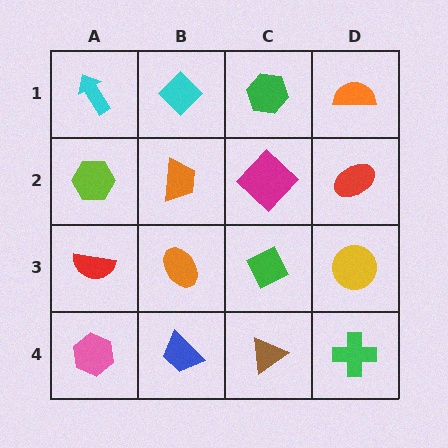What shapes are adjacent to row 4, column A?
A red semicircle (row 3, column A), a blue trapezoid (row 4, column B).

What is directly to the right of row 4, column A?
A blue trapezoid.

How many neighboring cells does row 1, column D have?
2.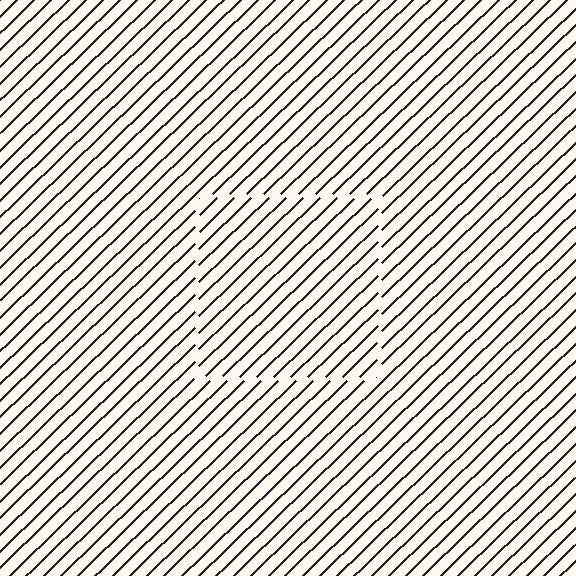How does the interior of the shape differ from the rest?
The interior of the shape contains the same grating, shifted by half a period — the contour is defined by the phase discontinuity where line-ends from the inner and outer gratings abut.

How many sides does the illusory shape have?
4 sides — the line-ends trace a square.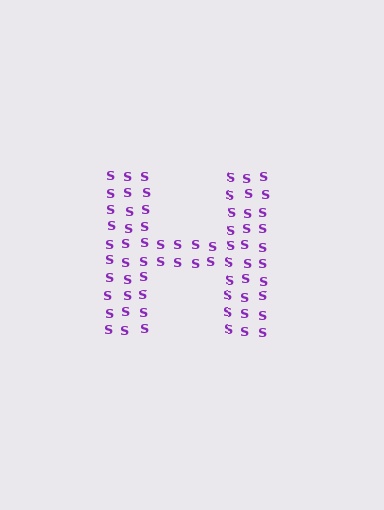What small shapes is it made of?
It is made of small letter S's.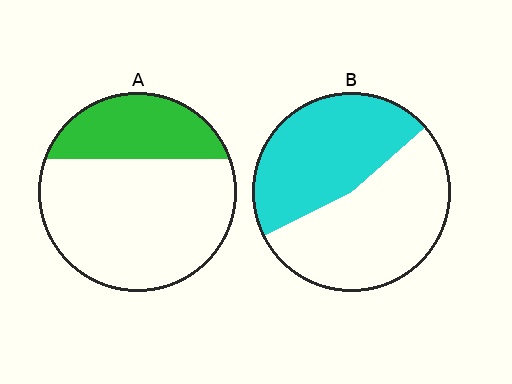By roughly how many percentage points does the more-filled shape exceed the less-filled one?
By roughly 15 percentage points (B over A).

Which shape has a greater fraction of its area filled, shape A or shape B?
Shape B.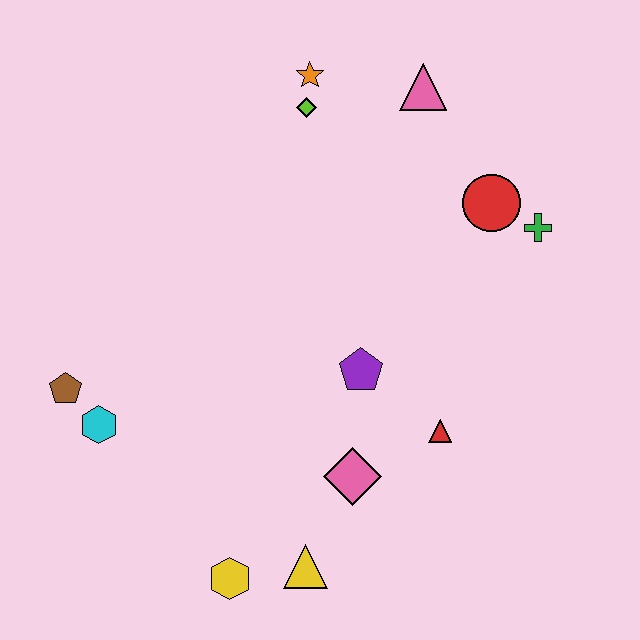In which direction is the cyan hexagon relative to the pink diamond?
The cyan hexagon is to the left of the pink diamond.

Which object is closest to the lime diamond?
The orange star is closest to the lime diamond.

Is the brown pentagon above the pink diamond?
Yes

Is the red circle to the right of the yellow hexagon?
Yes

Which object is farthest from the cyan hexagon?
The green cross is farthest from the cyan hexagon.